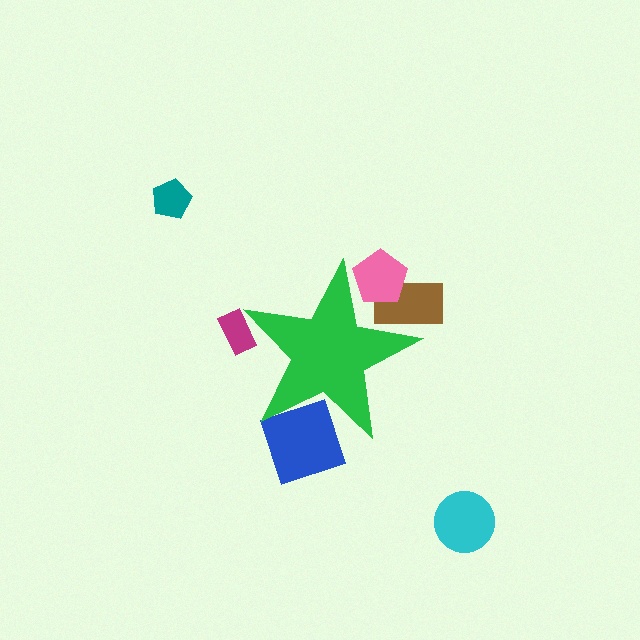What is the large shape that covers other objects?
A green star.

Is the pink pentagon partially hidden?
Yes, the pink pentagon is partially hidden behind the green star.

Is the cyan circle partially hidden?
No, the cyan circle is fully visible.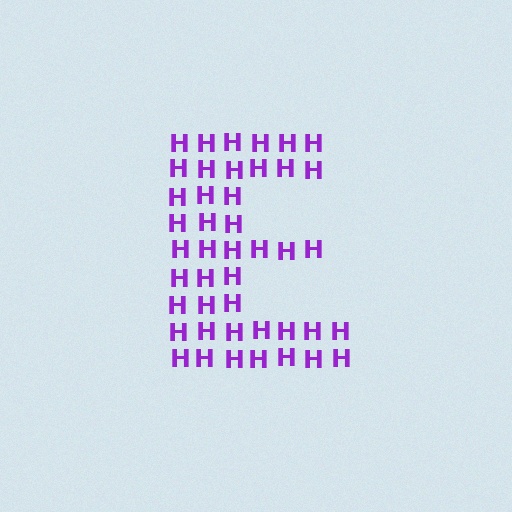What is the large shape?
The large shape is the letter E.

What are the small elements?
The small elements are letter H's.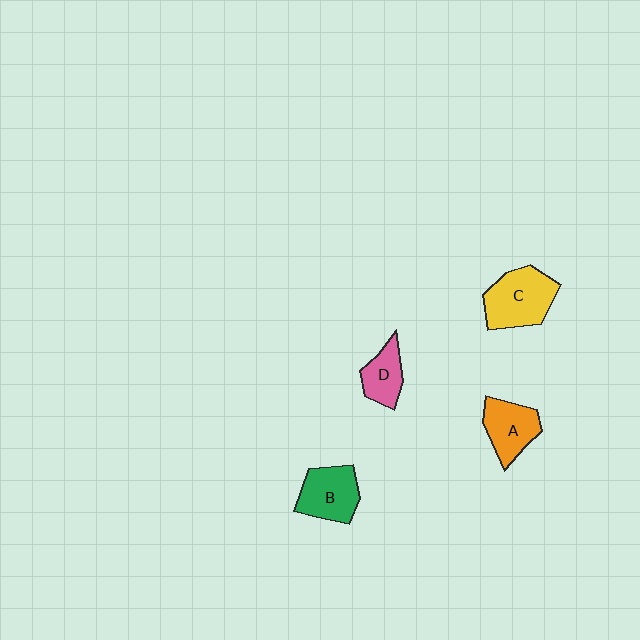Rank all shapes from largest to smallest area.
From largest to smallest: C (yellow), B (green), A (orange), D (pink).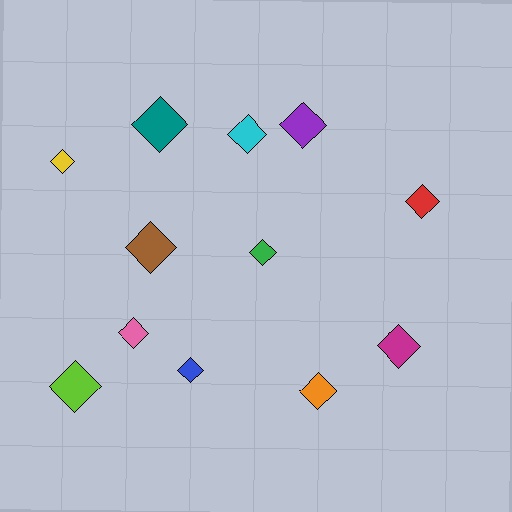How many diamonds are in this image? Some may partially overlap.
There are 12 diamonds.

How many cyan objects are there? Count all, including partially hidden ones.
There is 1 cyan object.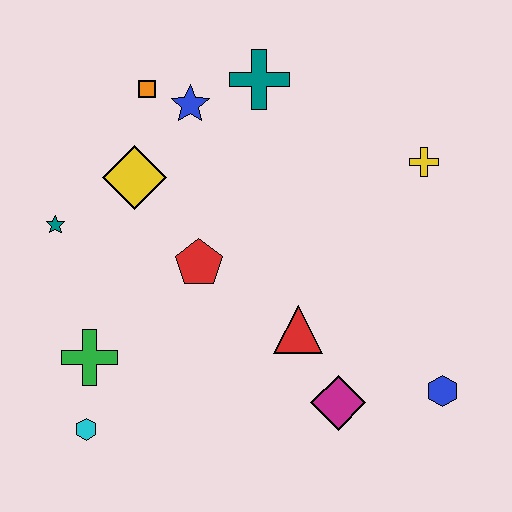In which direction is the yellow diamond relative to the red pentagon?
The yellow diamond is above the red pentagon.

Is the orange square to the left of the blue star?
Yes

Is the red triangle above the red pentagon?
No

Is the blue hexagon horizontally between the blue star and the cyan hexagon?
No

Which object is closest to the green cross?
The cyan hexagon is closest to the green cross.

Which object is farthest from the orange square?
The blue hexagon is farthest from the orange square.